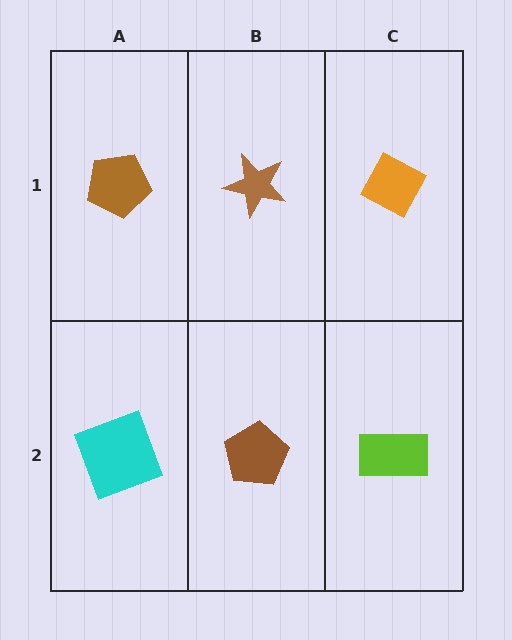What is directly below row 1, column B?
A brown pentagon.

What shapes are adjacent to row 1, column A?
A cyan square (row 2, column A), a brown star (row 1, column B).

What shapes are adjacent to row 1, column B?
A brown pentagon (row 2, column B), a brown pentagon (row 1, column A), an orange diamond (row 1, column C).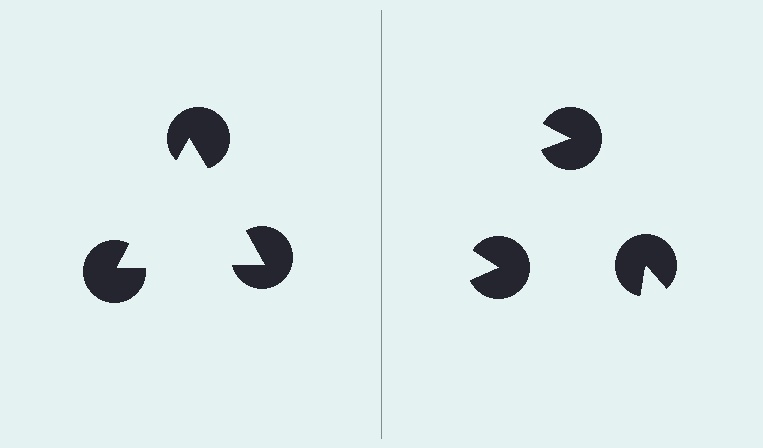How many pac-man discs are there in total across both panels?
6 — 3 on each side.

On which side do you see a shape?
An illusory triangle appears on the left side. On the right side the wedge cuts are rotated, so no coherent shape forms.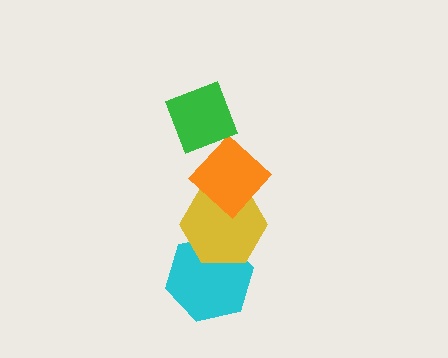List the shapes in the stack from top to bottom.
From top to bottom: the green diamond, the orange diamond, the yellow hexagon, the cyan hexagon.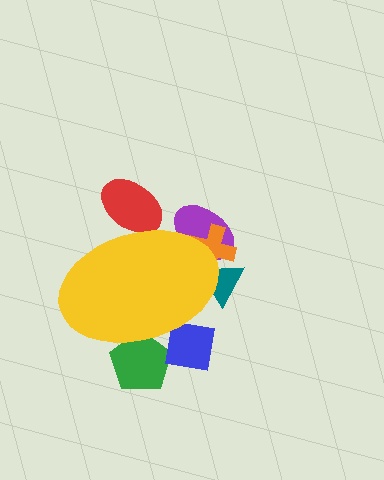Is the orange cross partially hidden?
Yes, the orange cross is partially hidden behind the yellow ellipse.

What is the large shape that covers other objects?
A yellow ellipse.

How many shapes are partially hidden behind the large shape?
6 shapes are partially hidden.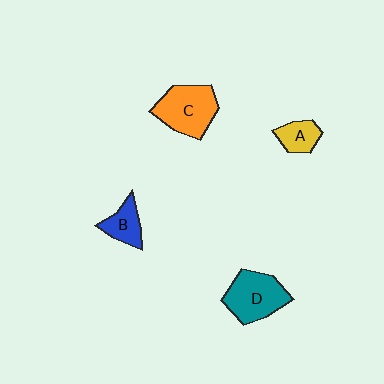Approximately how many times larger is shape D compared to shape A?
Approximately 2.1 times.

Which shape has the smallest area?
Shape A (yellow).